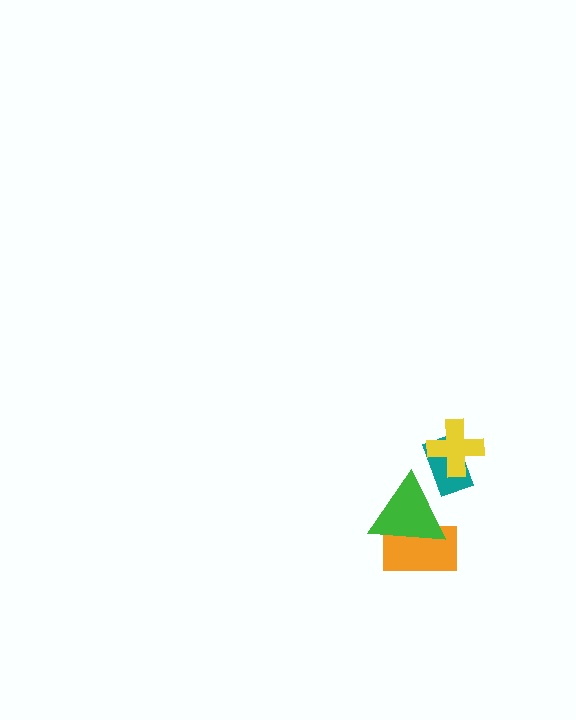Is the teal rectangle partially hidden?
Yes, it is partially covered by another shape.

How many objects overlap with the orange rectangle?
1 object overlaps with the orange rectangle.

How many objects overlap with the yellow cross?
1 object overlaps with the yellow cross.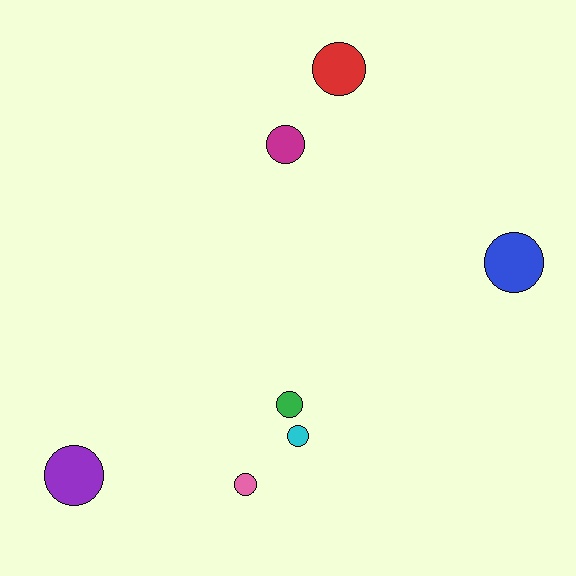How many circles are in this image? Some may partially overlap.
There are 7 circles.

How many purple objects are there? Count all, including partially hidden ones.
There is 1 purple object.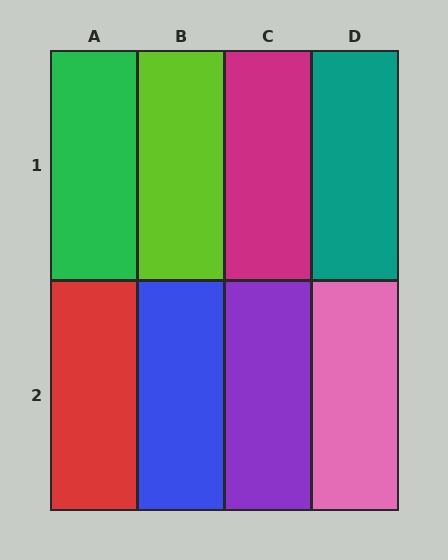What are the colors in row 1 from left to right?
Green, lime, magenta, teal.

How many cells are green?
1 cell is green.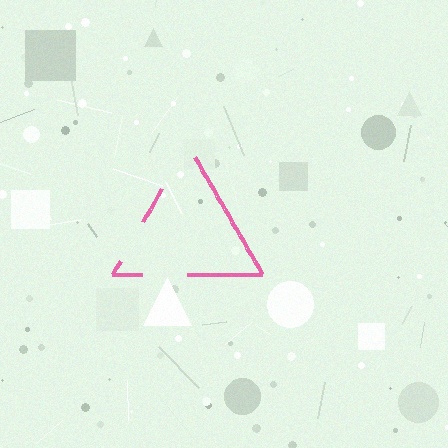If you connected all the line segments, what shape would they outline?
They would outline a triangle.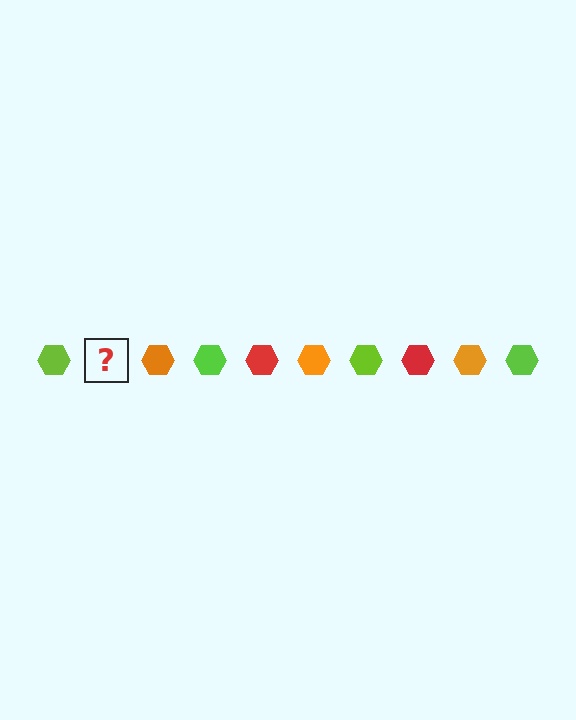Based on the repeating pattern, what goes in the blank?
The blank should be a red hexagon.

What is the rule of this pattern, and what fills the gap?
The rule is that the pattern cycles through lime, red, orange hexagons. The gap should be filled with a red hexagon.